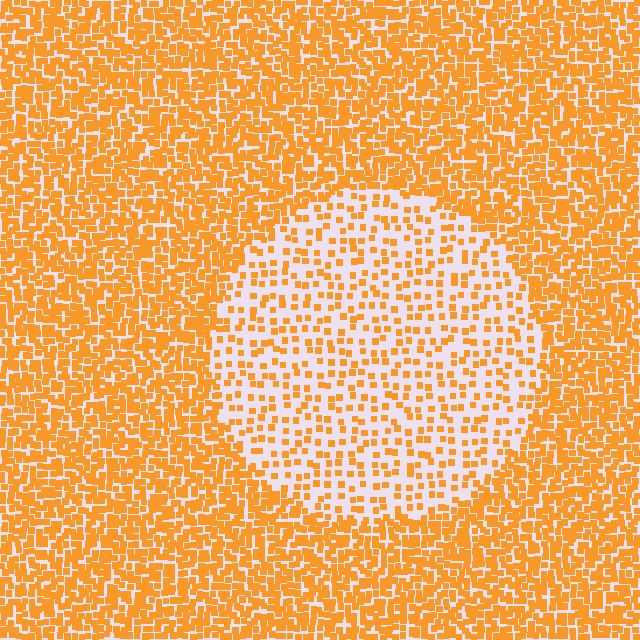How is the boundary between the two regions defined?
The boundary is defined by a change in element density (approximately 2.5x ratio). All elements are the same color, size, and shape.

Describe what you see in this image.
The image contains small orange elements arranged at two different densities. A circle-shaped region is visible where the elements are less densely packed than the surrounding area.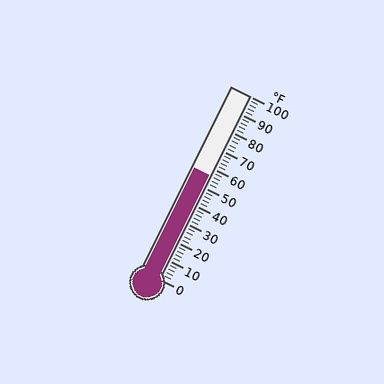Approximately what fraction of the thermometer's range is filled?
The thermometer is filled to approximately 55% of its range.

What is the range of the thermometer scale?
The thermometer scale ranges from 0°F to 100°F.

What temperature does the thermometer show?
The thermometer shows approximately 56°F.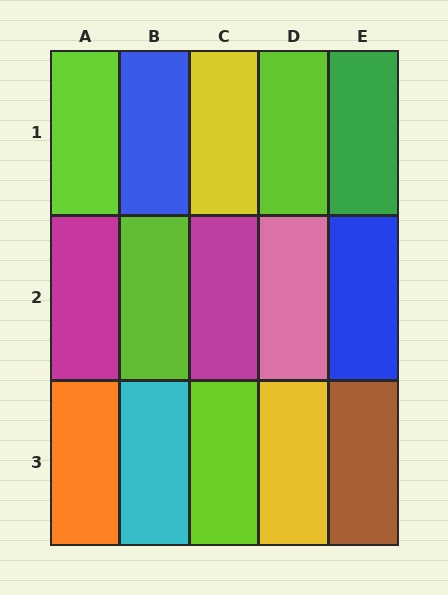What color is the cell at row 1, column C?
Yellow.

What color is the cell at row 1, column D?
Lime.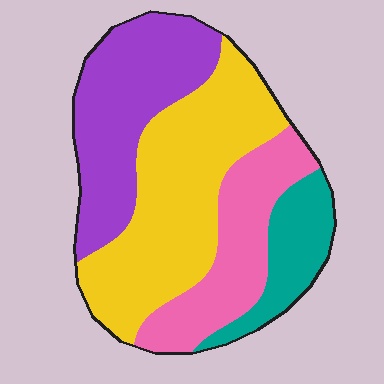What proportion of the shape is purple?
Purple takes up between a sixth and a third of the shape.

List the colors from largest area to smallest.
From largest to smallest: yellow, purple, pink, teal.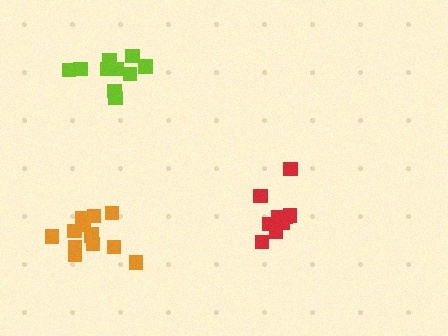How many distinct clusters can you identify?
There are 3 distinct clusters.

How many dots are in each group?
Group 1: 9 dots, Group 2: 13 dots, Group 3: 10 dots (32 total).